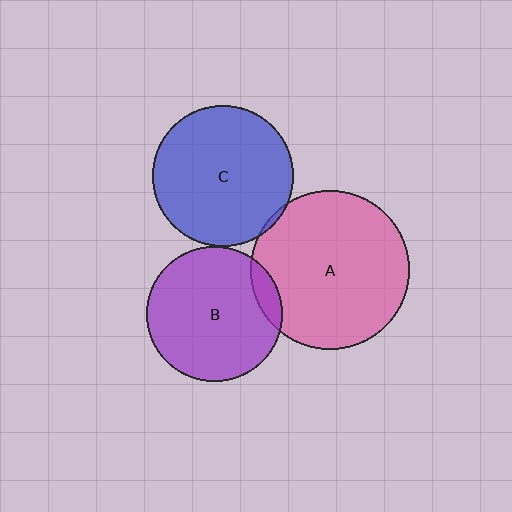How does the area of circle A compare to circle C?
Approximately 1.3 times.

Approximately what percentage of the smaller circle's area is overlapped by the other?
Approximately 5%.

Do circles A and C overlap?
Yes.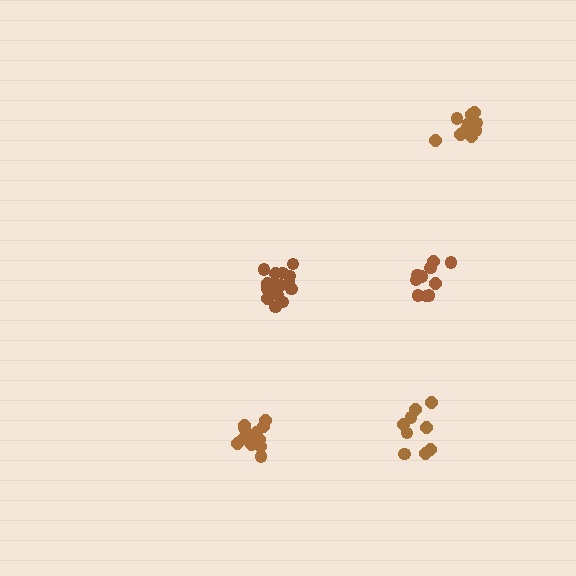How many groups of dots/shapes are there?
There are 5 groups.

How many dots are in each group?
Group 1: 10 dots, Group 2: 15 dots, Group 3: 10 dots, Group 4: 15 dots, Group 5: 9 dots (59 total).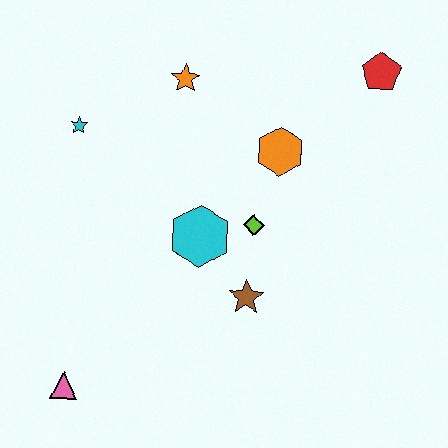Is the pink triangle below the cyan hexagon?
Yes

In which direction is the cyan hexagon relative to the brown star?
The cyan hexagon is above the brown star.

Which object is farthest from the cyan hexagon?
The red pentagon is farthest from the cyan hexagon.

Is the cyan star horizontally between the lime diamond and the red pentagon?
No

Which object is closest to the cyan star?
The orange star is closest to the cyan star.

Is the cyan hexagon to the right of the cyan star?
Yes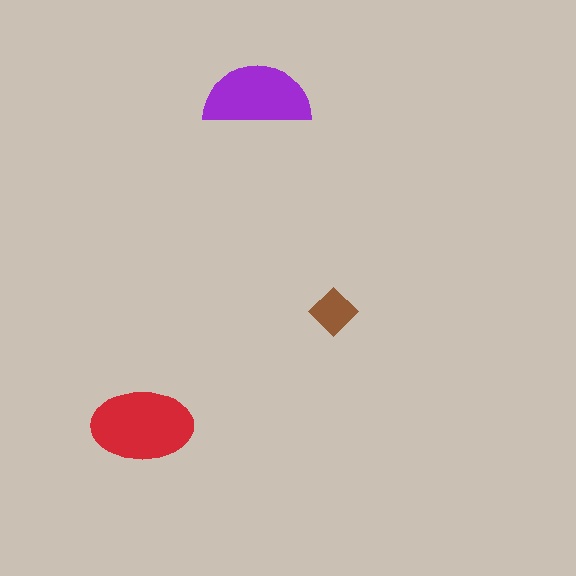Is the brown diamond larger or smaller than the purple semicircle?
Smaller.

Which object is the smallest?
The brown diamond.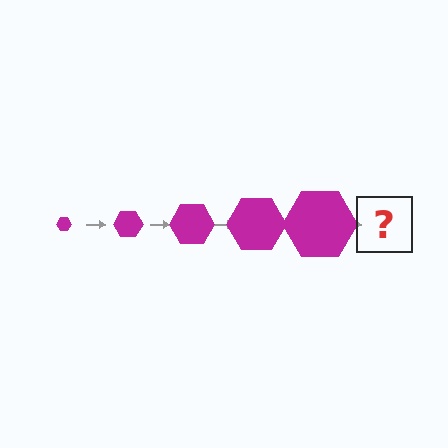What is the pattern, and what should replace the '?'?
The pattern is that the hexagon gets progressively larger each step. The '?' should be a magenta hexagon, larger than the previous one.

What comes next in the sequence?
The next element should be a magenta hexagon, larger than the previous one.